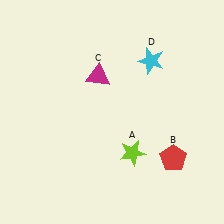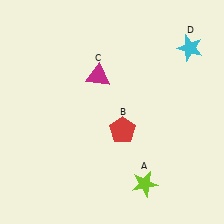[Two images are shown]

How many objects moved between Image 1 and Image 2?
3 objects moved between the two images.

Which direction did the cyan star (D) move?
The cyan star (D) moved right.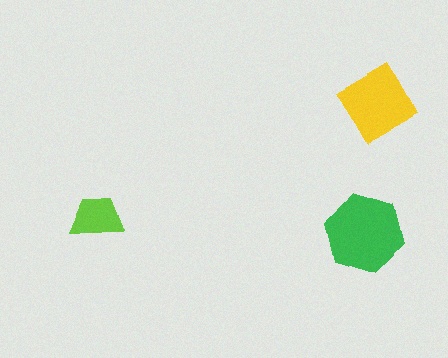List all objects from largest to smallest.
The green hexagon, the yellow diamond, the lime trapezoid.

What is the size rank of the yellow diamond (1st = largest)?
2nd.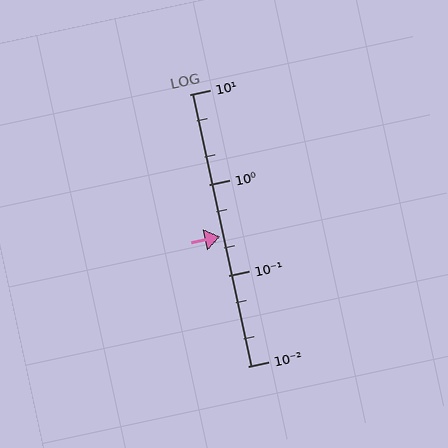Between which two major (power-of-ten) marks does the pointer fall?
The pointer is between 0.1 and 1.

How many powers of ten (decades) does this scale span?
The scale spans 3 decades, from 0.01 to 10.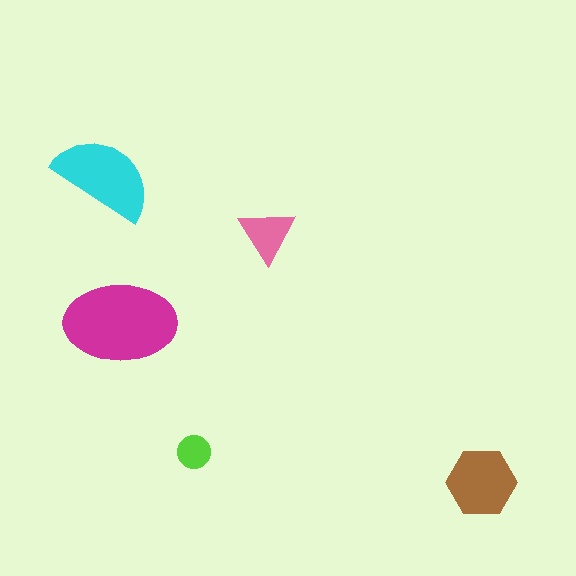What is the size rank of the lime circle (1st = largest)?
5th.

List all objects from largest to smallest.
The magenta ellipse, the cyan semicircle, the brown hexagon, the pink triangle, the lime circle.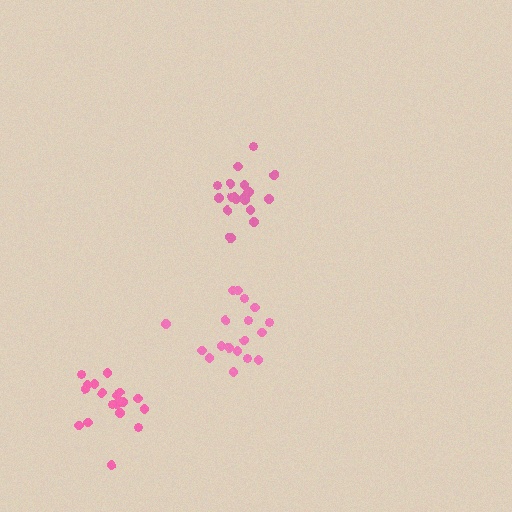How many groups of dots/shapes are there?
There are 3 groups.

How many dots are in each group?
Group 1: 20 dots, Group 2: 18 dots, Group 3: 18 dots (56 total).